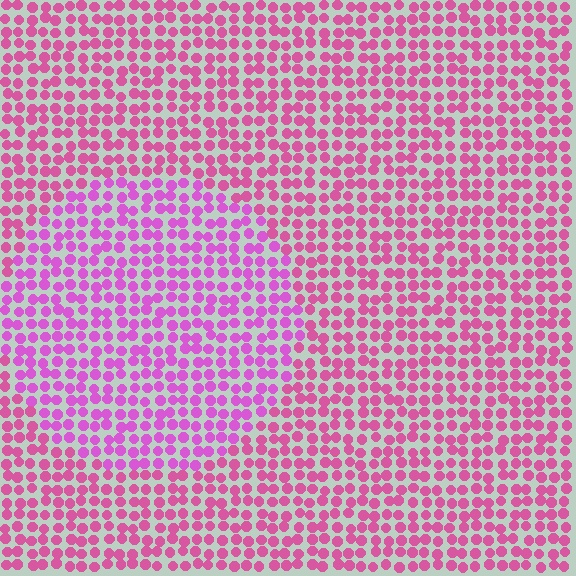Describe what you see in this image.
The image is filled with small pink elements in a uniform arrangement. A circle-shaped region is visible where the elements are tinted to a slightly different hue, forming a subtle color boundary.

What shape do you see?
I see a circle.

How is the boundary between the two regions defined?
The boundary is defined purely by a slight shift in hue (about 24 degrees). Spacing, size, and orientation are identical on both sides.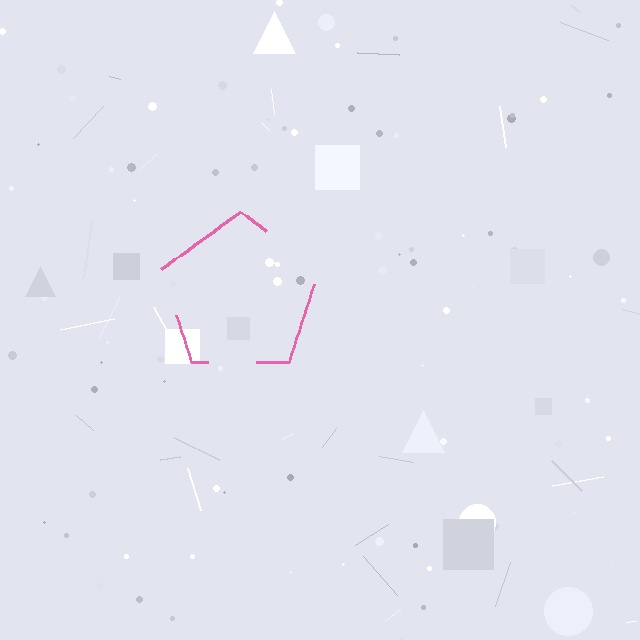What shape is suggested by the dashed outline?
The dashed outline suggests a pentagon.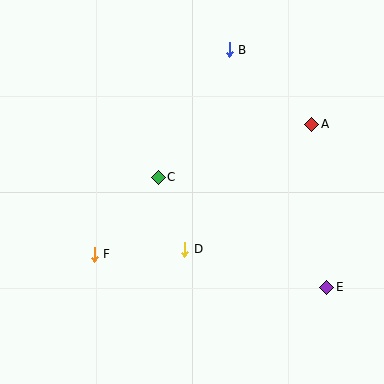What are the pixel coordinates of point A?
Point A is at (312, 124).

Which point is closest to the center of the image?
Point C at (158, 177) is closest to the center.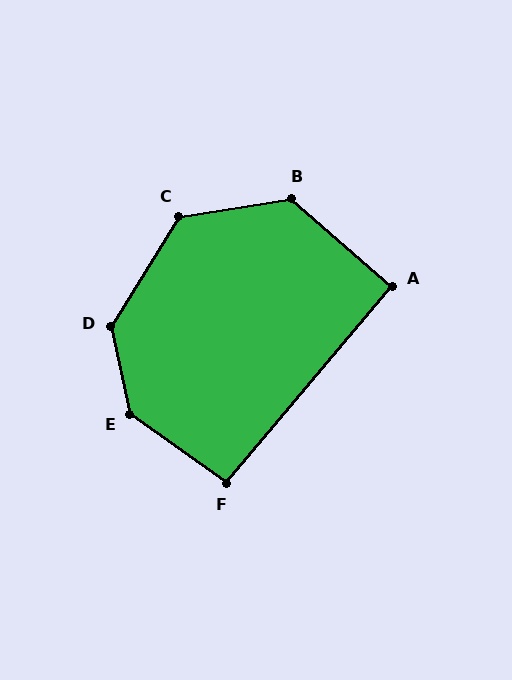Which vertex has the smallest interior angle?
A, at approximately 91 degrees.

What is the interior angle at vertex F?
Approximately 94 degrees (approximately right).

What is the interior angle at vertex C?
Approximately 131 degrees (obtuse).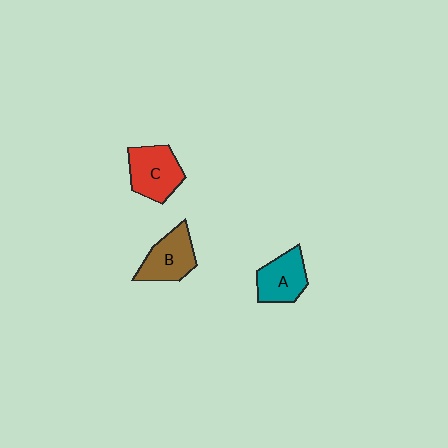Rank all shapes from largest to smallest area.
From largest to smallest: C (red), B (brown), A (teal).